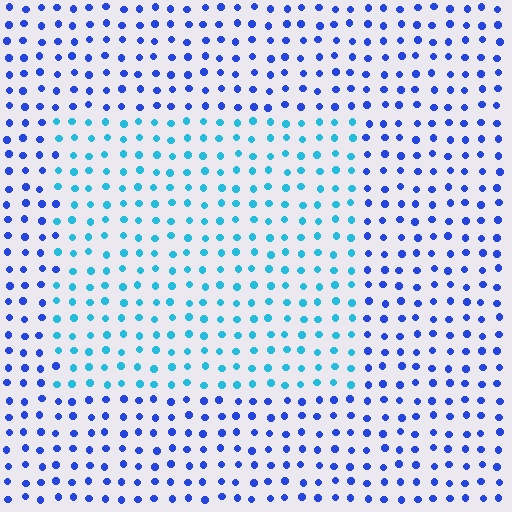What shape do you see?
I see a rectangle.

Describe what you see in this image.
The image is filled with small blue elements in a uniform arrangement. A rectangle-shaped region is visible where the elements are tinted to a slightly different hue, forming a subtle color boundary.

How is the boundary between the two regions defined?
The boundary is defined purely by a slight shift in hue (about 39 degrees). Spacing, size, and orientation are identical on both sides.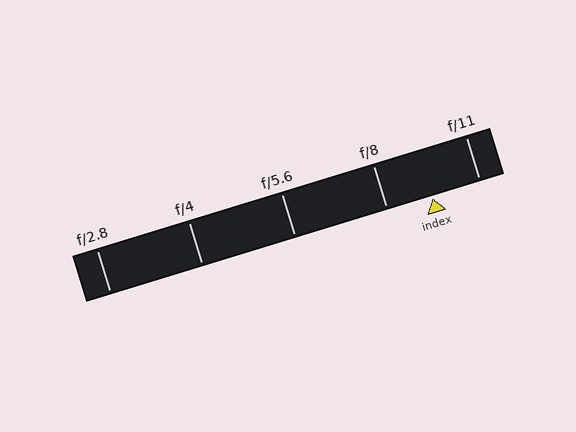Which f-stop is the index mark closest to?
The index mark is closest to f/8.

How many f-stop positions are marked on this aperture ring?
There are 5 f-stop positions marked.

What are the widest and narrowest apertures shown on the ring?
The widest aperture shown is f/2.8 and the narrowest is f/11.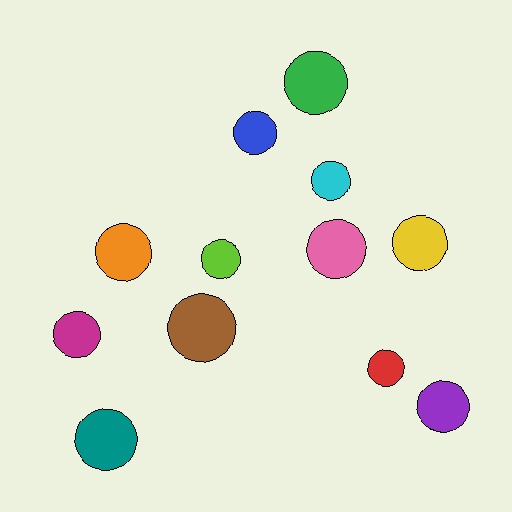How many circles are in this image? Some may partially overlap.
There are 12 circles.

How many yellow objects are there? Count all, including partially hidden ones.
There is 1 yellow object.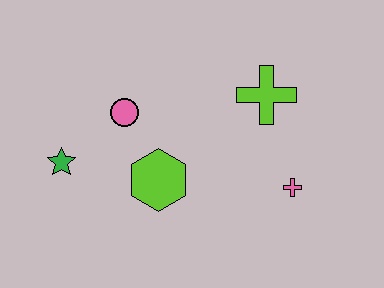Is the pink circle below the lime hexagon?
No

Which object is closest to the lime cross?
The pink cross is closest to the lime cross.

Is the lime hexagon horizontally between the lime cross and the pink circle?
Yes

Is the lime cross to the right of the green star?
Yes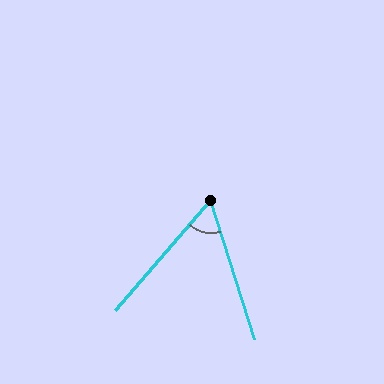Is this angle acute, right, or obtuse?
It is acute.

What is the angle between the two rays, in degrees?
Approximately 58 degrees.